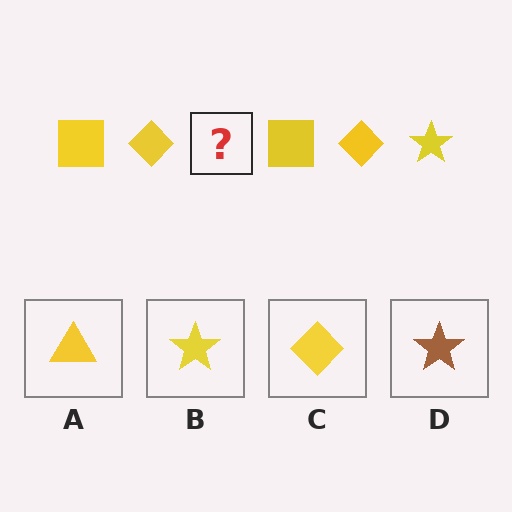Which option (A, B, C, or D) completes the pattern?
B.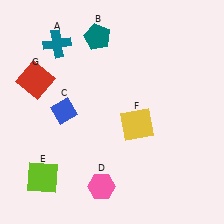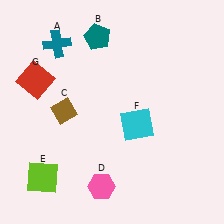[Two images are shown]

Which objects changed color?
C changed from blue to brown. F changed from yellow to cyan.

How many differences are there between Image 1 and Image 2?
There are 2 differences between the two images.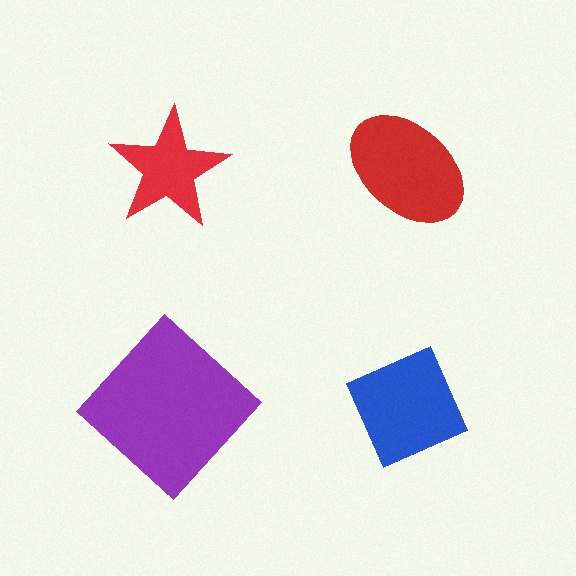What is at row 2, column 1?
A purple diamond.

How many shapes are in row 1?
2 shapes.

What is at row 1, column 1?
A red star.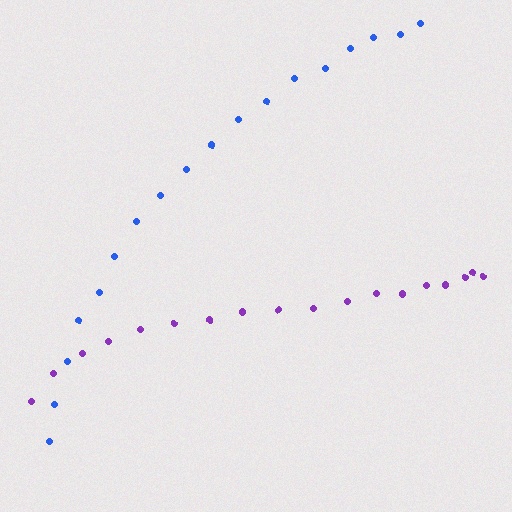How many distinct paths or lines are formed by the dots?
There are 2 distinct paths.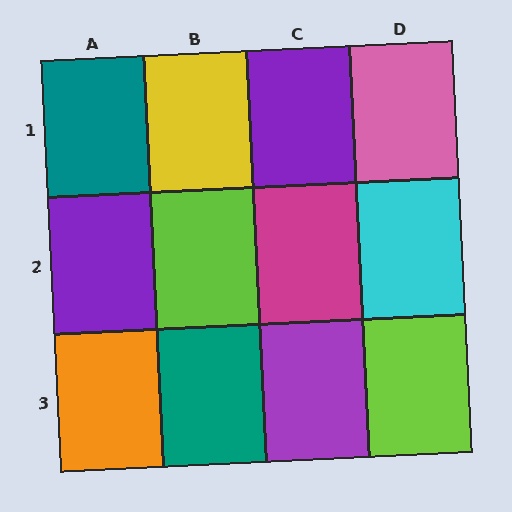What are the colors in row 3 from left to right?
Orange, teal, purple, lime.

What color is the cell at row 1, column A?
Teal.